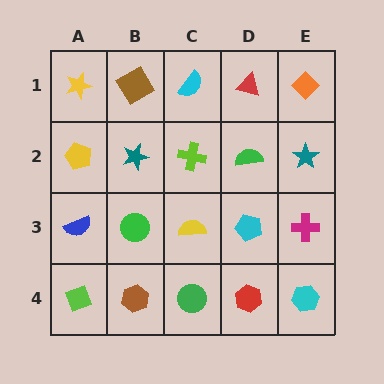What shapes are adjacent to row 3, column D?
A green semicircle (row 2, column D), a red hexagon (row 4, column D), a yellow semicircle (row 3, column C), a magenta cross (row 3, column E).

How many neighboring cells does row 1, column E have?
2.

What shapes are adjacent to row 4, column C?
A yellow semicircle (row 3, column C), a brown hexagon (row 4, column B), a red hexagon (row 4, column D).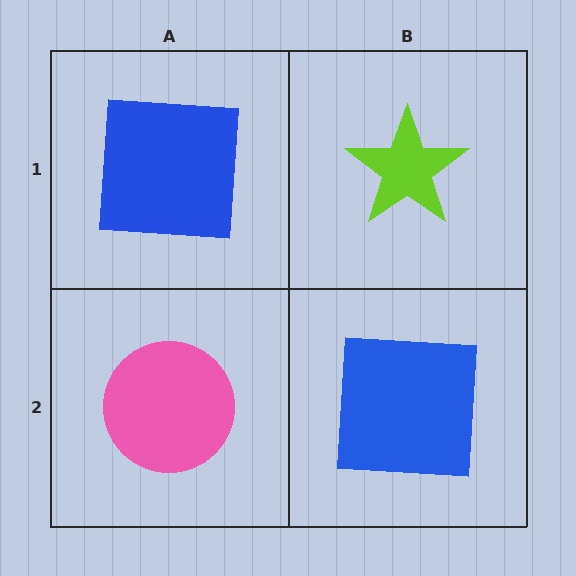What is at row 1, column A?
A blue square.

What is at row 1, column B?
A lime star.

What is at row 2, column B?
A blue square.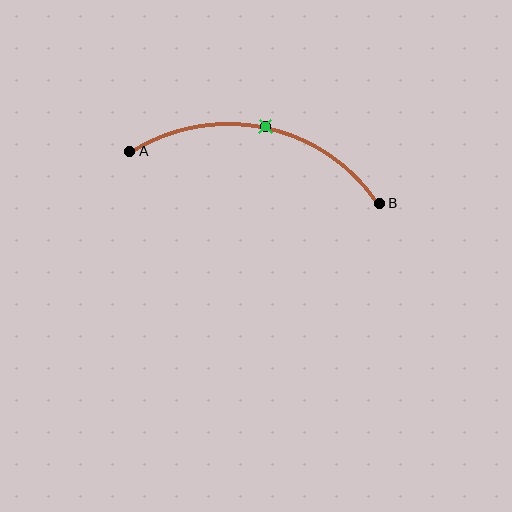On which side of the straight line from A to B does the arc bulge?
The arc bulges above the straight line connecting A and B.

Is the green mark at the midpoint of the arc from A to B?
Yes. The green mark lies on the arc at equal arc-length from both A and B — it is the arc midpoint.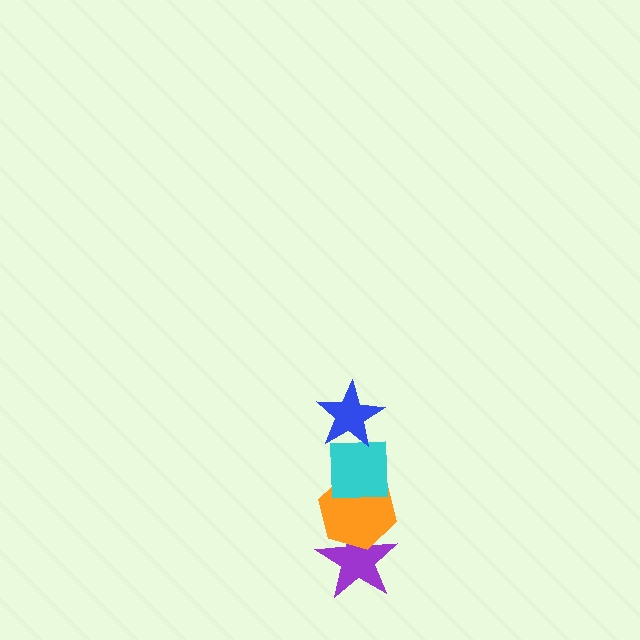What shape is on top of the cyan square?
The blue star is on top of the cyan square.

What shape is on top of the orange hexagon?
The cyan square is on top of the orange hexagon.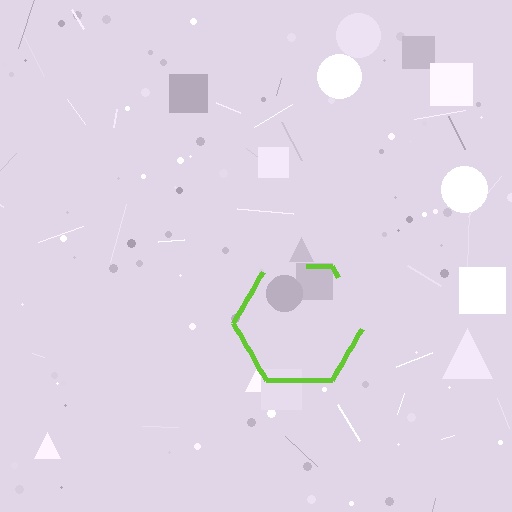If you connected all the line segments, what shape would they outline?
They would outline a hexagon.